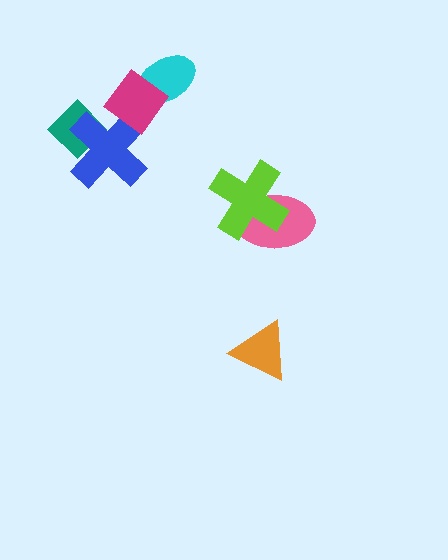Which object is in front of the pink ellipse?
The lime cross is in front of the pink ellipse.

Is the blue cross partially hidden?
Yes, it is partially covered by another shape.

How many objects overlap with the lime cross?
1 object overlaps with the lime cross.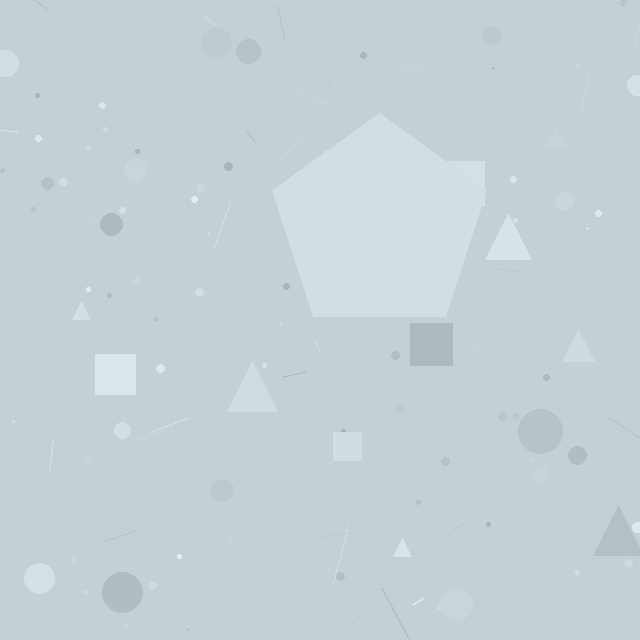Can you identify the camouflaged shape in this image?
The camouflaged shape is a pentagon.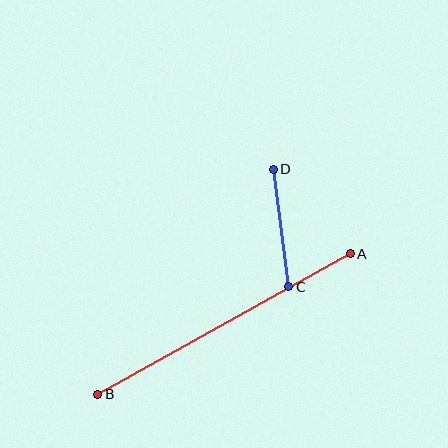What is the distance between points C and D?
The distance is approximately 119 pixels.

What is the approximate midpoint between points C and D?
The midpoint is at approximately (281, 228) pixels.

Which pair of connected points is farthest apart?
Points A and B are farthest apart.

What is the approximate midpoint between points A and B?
The midpoint is at approximately (224, 324) pixels.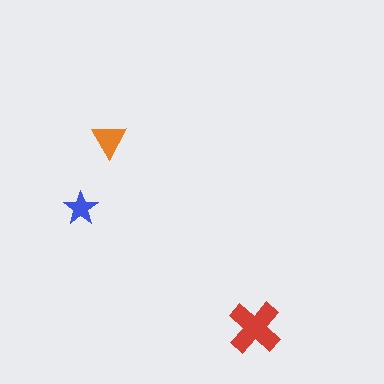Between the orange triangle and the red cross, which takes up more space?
The red cross.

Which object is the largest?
The red cross.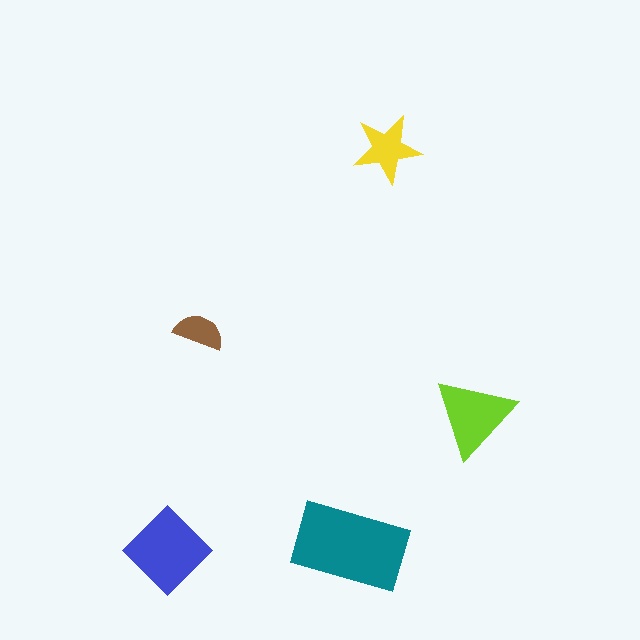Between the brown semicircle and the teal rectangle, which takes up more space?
The teal rectangle.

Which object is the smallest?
The brown semicircle.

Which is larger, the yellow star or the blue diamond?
The blue diamond.